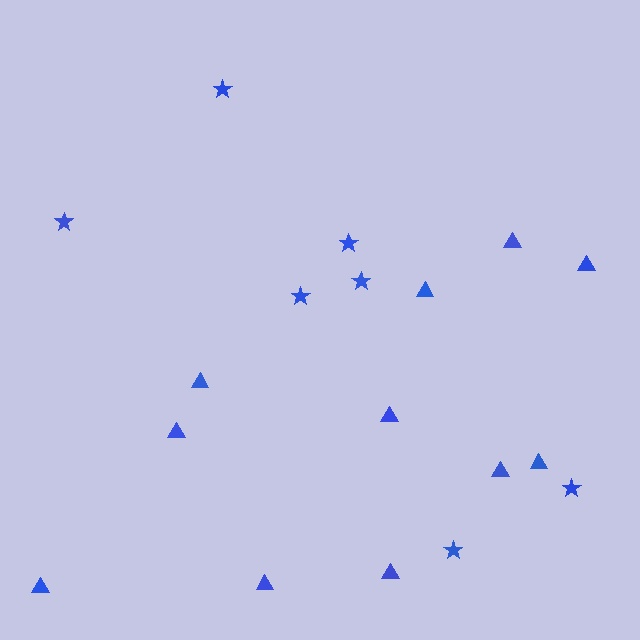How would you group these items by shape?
There are 2 groups: one group of triangles (11) and one group of stars (7).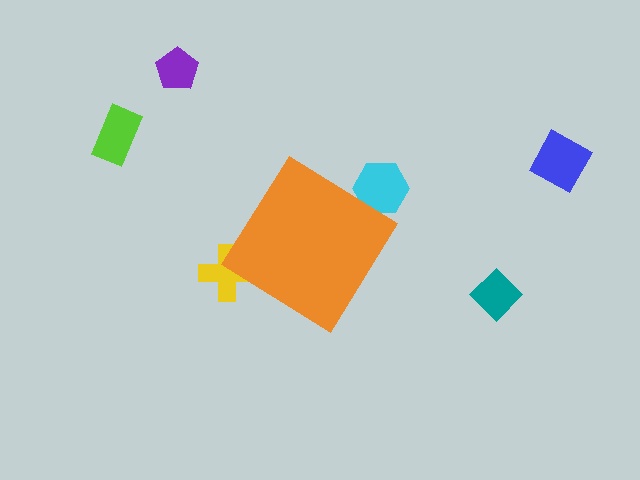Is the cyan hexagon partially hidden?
Yes, the cyan hexagon is partially hidden behind the orange diamond.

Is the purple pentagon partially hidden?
No, the purple pentagon is fully visible.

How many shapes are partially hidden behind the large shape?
2 shapes are partially hidden.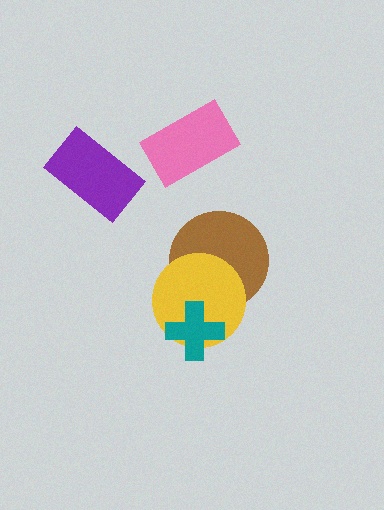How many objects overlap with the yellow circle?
2 objects overlap with the yellow circle.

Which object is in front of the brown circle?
The yellow circle is in front of the brown circle.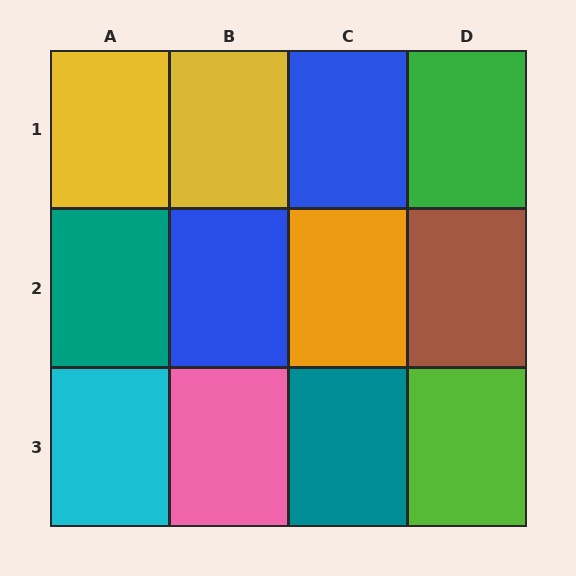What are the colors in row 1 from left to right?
Yellow, yellow, blue, green.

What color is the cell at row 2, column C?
Orange.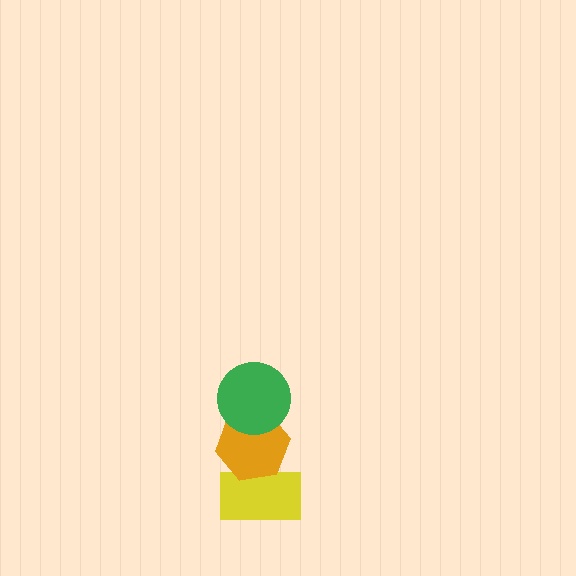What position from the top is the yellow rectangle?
The yellow rectangle is 3rd from the top.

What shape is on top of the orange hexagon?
The green circle is on top of the orange hexagon.